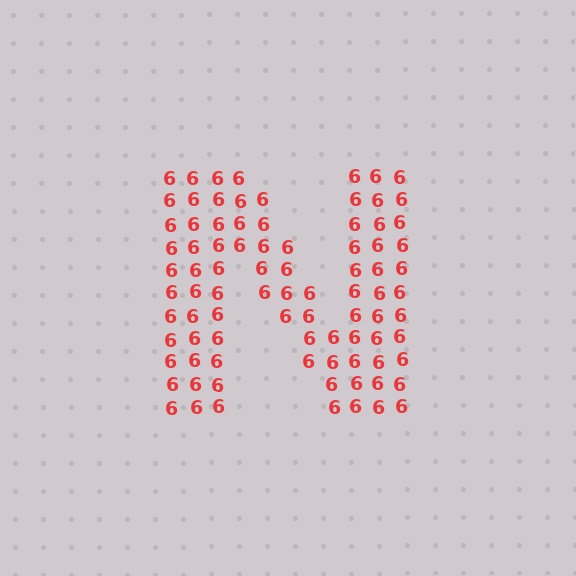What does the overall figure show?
The overall figure shows the letter N.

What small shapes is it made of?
It is made of small digit 6's.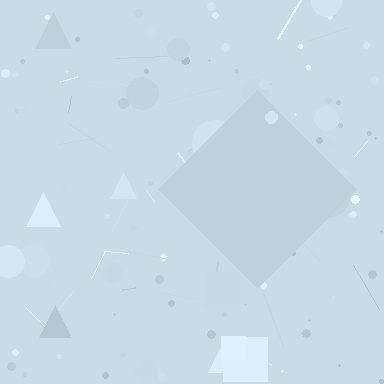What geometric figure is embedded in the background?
A diamond is embedded in the background.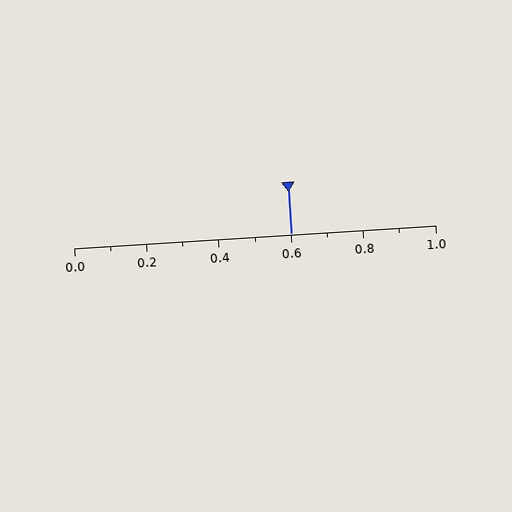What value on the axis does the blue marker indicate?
The marker indicates approximately 0.6.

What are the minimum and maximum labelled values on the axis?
The axis runs from 0.0 to 1.0.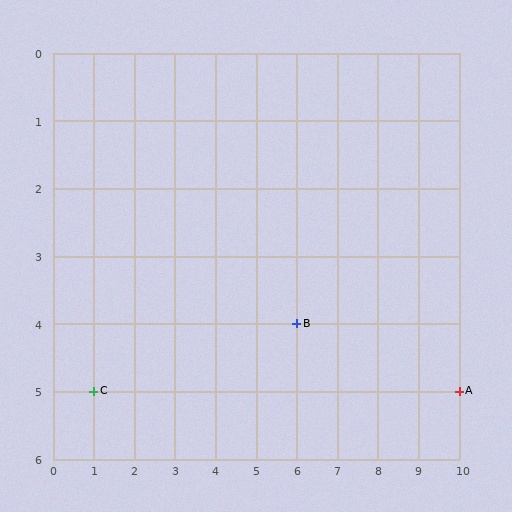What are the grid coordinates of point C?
Point C is at grid coordinates (1, 5).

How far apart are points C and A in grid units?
Points C and A are 9 columns apart.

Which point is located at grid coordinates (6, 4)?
Point B is at (6, 4).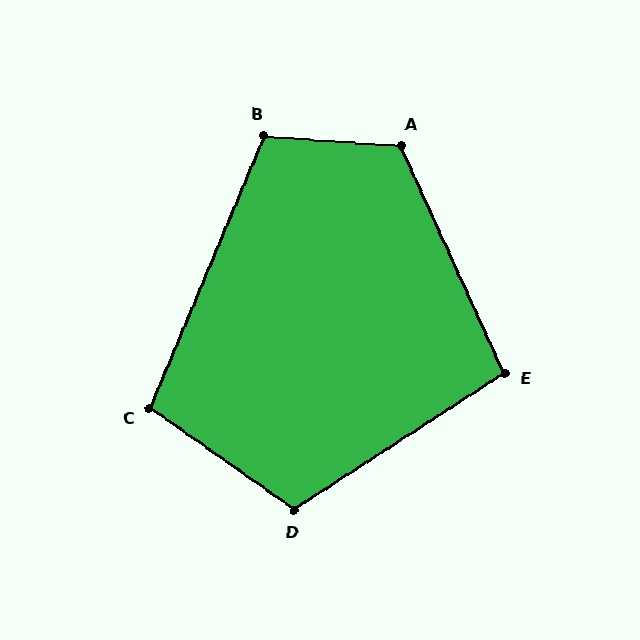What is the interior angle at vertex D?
Approximately 112 degrees (obtuse).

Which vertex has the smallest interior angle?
E, at approximately 99 degrees.